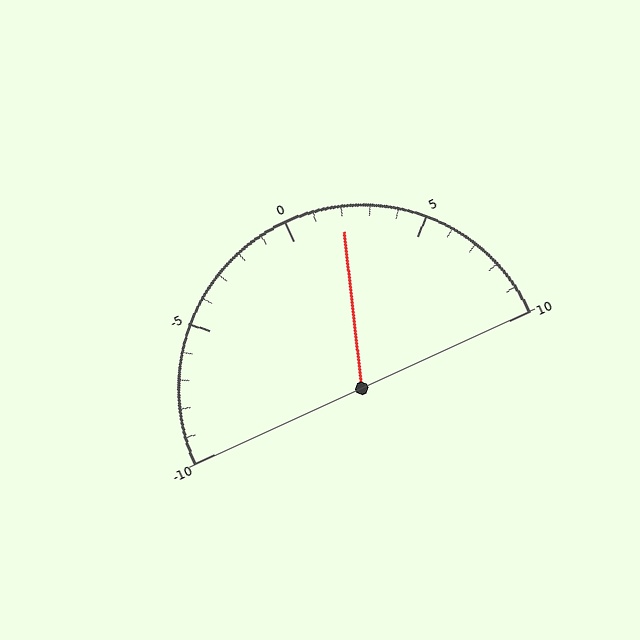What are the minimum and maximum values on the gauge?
The gauge ranges from -10 to 10.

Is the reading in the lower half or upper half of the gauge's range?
The reading is in the upper half of the range (-10 to 10).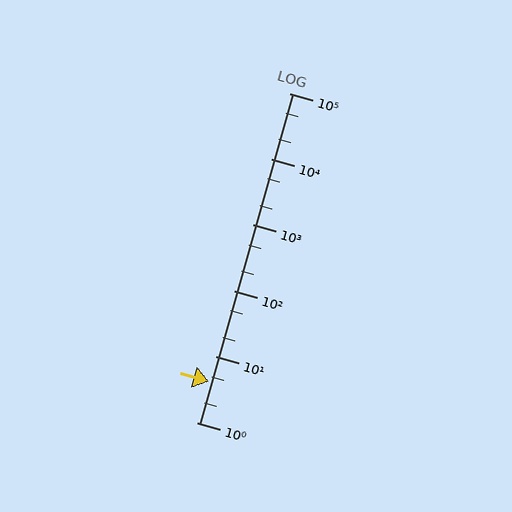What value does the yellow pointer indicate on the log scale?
The pointer indicates approximately 4.2.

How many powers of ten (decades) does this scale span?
The scale spans 5 decades, from 1 to 100000.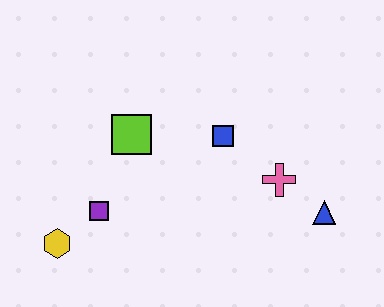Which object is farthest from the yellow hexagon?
The blue triangle is farthest from the yellow hexagon.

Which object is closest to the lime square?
The purple square is closest to the lime square.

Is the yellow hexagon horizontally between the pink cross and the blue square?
No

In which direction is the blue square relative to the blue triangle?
The blue square is to the left of the blue triangle.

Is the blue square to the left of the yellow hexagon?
No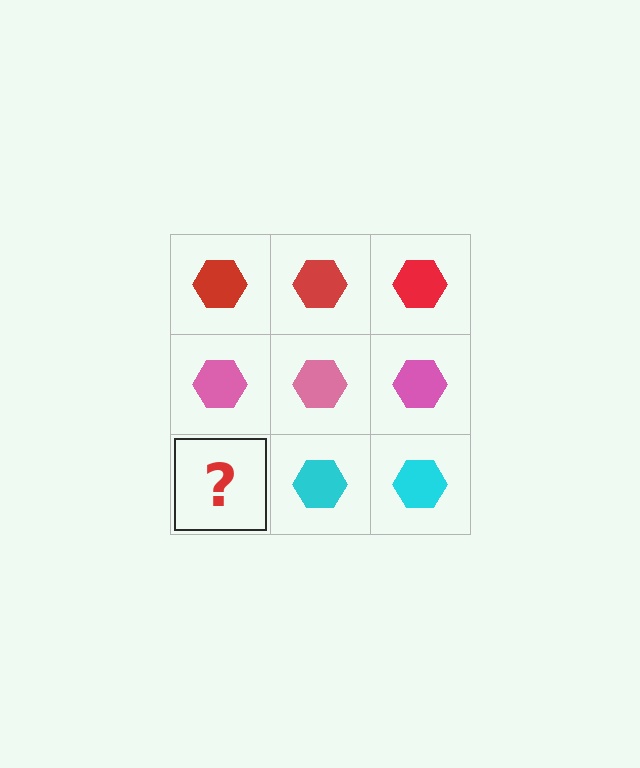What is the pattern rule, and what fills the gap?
The rule is that each row has a consistent color. The gap should be filled with a cyan hexagon.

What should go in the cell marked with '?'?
The missing cell should contain a cyan hexagon.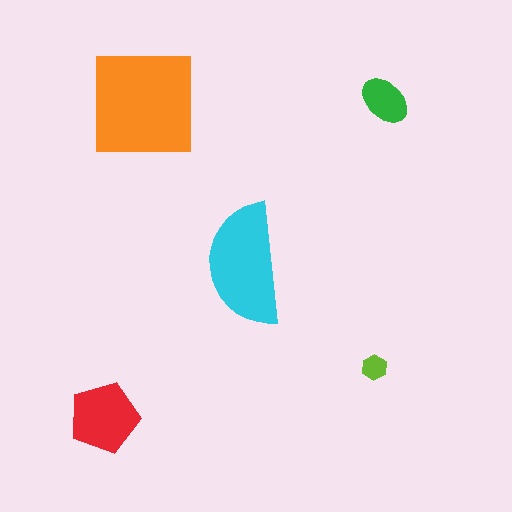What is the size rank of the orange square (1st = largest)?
1st.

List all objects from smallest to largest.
The lime hexagon, the green ellipse, the red pentagon, the cyan semicircle, the orange square.